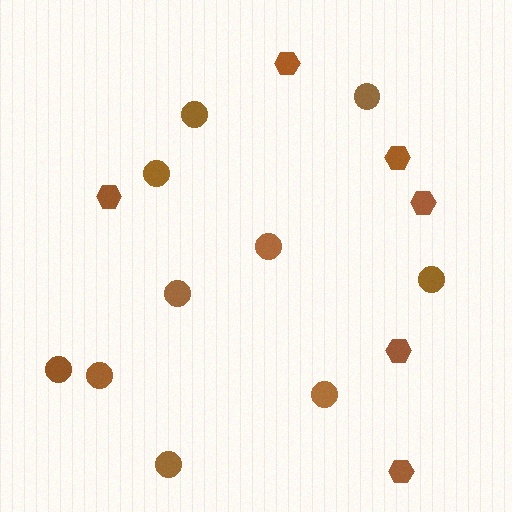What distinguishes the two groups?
There are 2 groups: one group of circles (10) and one group of hexagons (6).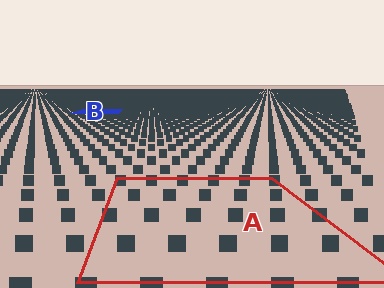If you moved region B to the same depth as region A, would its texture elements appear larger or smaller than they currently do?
They would appear larger. At a closer depth, the same texture elements are projected at a bigger on-screen size.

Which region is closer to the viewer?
Region A is closer. The texture elements there are larger and more spread out.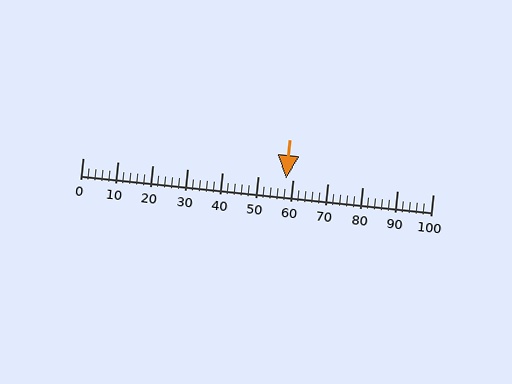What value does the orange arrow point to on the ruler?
The orange arrow points to approximately 58.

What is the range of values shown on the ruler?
The ruler shows values from 0 to 100.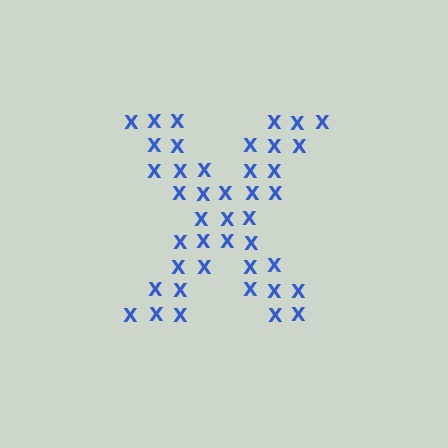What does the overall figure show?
The overall figure shows the letter X.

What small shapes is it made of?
It is made of small letter X's.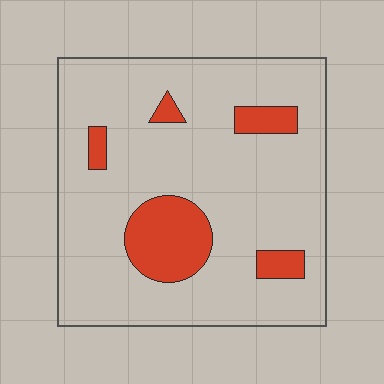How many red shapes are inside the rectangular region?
5.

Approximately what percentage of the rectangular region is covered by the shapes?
Approximately 15%.